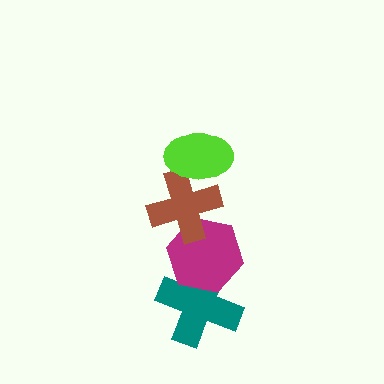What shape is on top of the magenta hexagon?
The brown cross is on top of the magenta hexagon.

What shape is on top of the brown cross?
The lime ellipse is on top of the brown cross.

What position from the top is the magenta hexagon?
The magenta hexagon is 3rd from the top.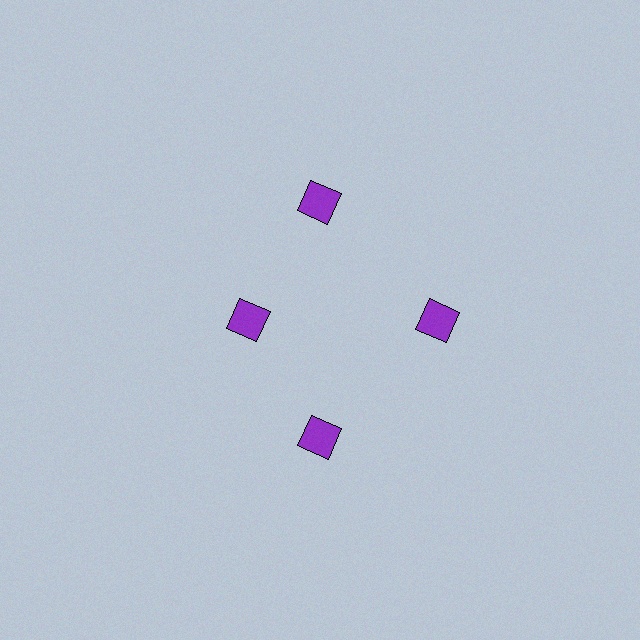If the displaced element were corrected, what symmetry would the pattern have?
It would have 4-fold rotational symmetry — the pattern would map onto itself every 90 degrees.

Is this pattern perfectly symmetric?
No. The 4 purple diamonds are arranged in a ring, but one element near the 9 o'clock position is pulled inward toward the center, breaking the 4-fold rotational symmetry.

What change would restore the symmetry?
The symmetry would be restored by moving it outward, back onto the ring so that all 4 diamonds sit at equal angles and equal distance from the center.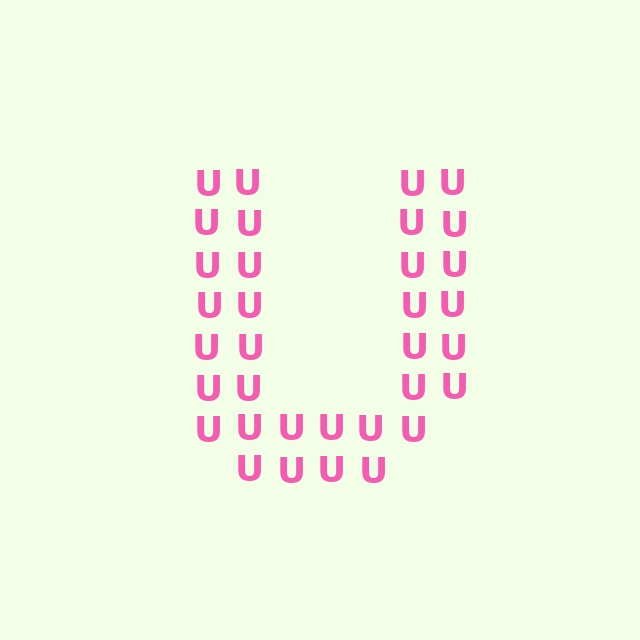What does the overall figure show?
The overall figure shows the letter U.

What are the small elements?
The small elements are letter U's.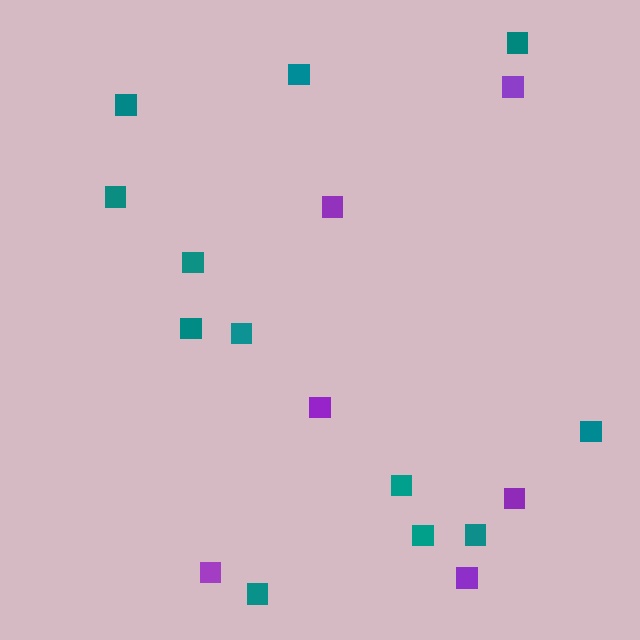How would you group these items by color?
There are 2 groups: one group of teal squares (12) and one group of purple squares (6).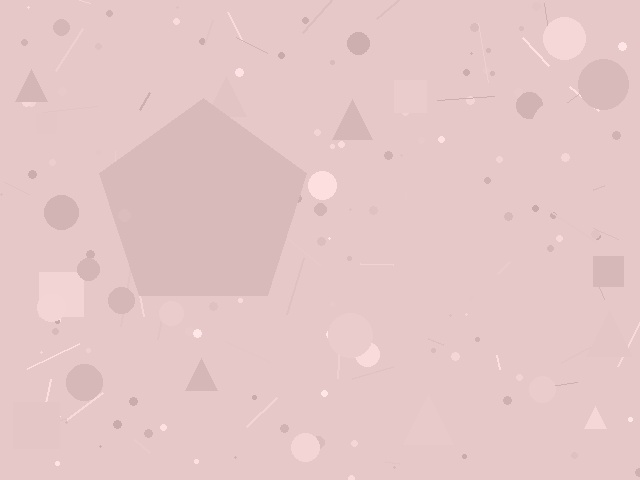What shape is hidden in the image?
A pentagon is hidden in the image.